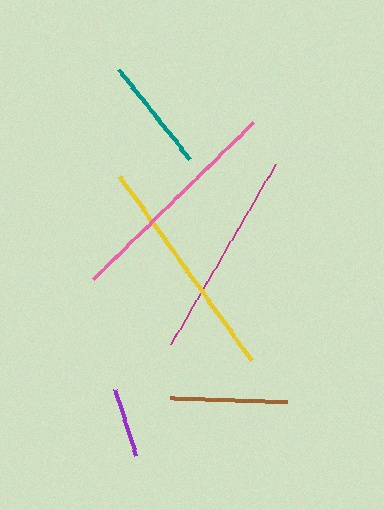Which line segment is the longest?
The yellow line is the longest at approximately 227 pixels.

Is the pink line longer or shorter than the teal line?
The pink line is longer than the teal line.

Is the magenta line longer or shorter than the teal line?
The magenta line is longer than the teal line.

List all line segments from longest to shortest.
From longest to shortest: yellow, pink, magenta, brown, teal, purple.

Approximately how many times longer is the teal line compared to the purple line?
The teal line is approximately 1.6 times the length of the purple line.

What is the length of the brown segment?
The brown segment is approximately 117 pixels long.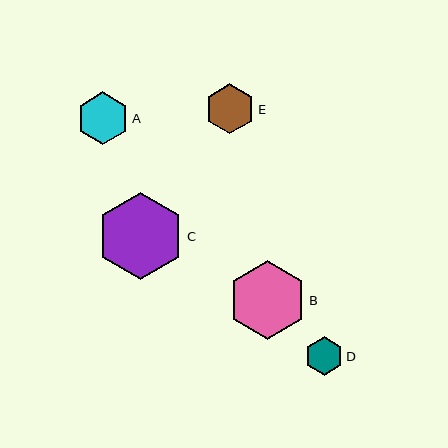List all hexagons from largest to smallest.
From largest to smallest: C, B, A, E, D.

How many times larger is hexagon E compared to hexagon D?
Hexagon E is approximately 1.3 times the size of hexagon D.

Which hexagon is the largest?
Hexagon C is the largest with a size of approximately 87 pixels.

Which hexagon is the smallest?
Hexagon D is the smallest with a size of approximately 38 pixels.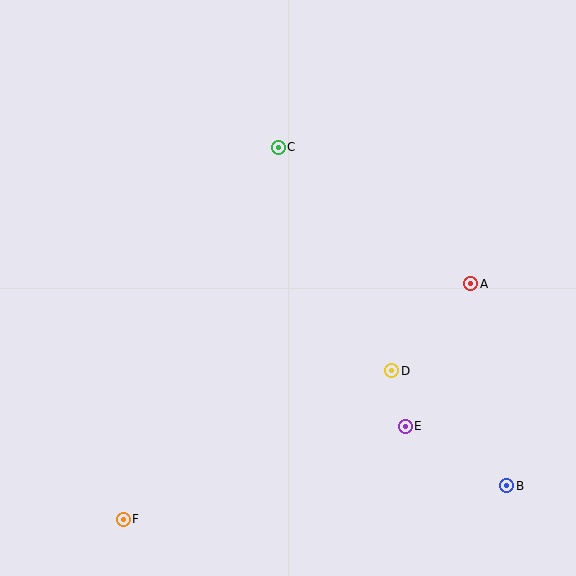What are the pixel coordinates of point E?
Point E is at (405, 426).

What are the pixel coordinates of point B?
Point B is at (507, 486).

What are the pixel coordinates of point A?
Point A is at (471, 284).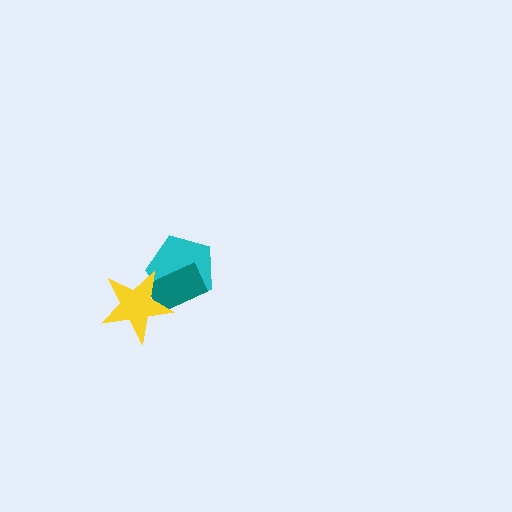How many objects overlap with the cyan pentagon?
2 objects overlap with the cyan pentagon.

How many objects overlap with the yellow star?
2 objects overlap with the yellow star.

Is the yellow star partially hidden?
No, no other shape covers it.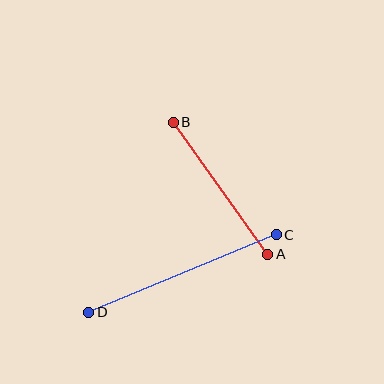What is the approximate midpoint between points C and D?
The midpoint is at approximately (182, 273) pixels.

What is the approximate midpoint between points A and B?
The midpoint is at approximately (220, 188) pixels.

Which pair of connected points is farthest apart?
Points C and D are farthest apart.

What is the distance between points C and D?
The distance is approximately 203 pixels.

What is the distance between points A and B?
The distance is approximately 162 pixels.